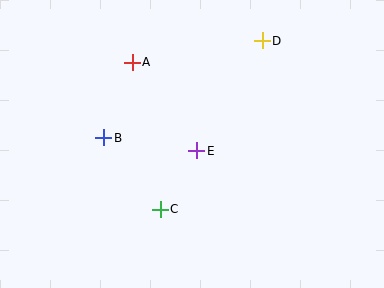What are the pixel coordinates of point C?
Point C is at (160, 209).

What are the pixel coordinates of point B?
Point B is at (104, 138).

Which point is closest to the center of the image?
Point E at (197, 151) is closest to the center.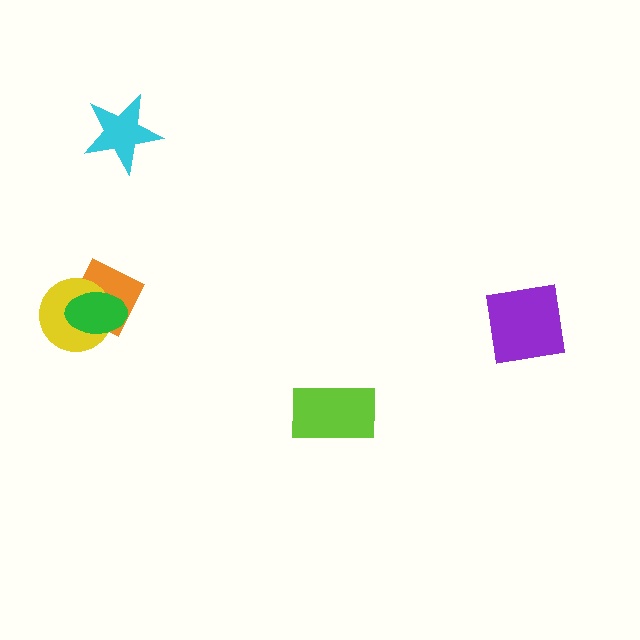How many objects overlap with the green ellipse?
2 objects overlap with the green ellipse.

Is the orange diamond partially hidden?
Yes, it is partially covered by another shape.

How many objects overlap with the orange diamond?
2 objects overlap with the orange diamond.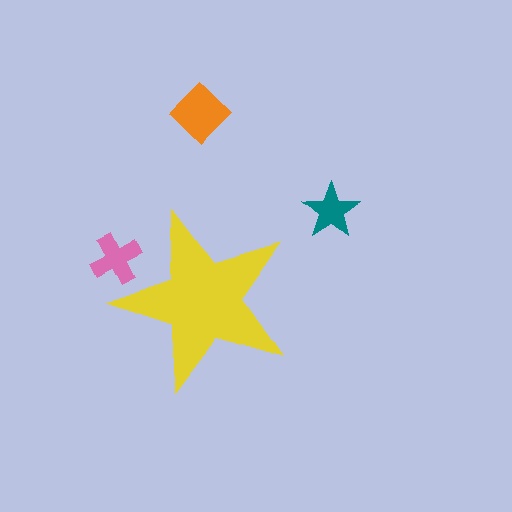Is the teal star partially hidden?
No, the teal star is fully visible.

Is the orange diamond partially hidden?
No, the orange diamond is fully visible.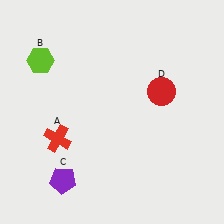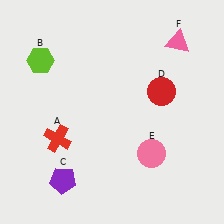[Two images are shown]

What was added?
A pink circle (E), a pink triangle (F) were added in Image 2.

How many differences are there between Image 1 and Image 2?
There are 2 differences between the two images.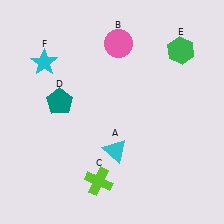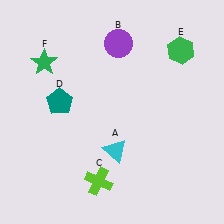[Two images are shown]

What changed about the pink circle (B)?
In Image 1, B is pink. In Image 2, it changed to purple.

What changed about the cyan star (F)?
In Image 1, F is cyan. In Image 2, it changed to green.